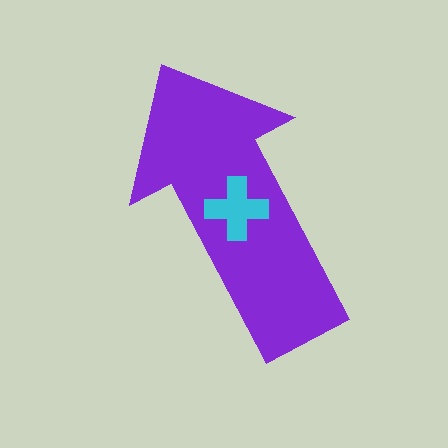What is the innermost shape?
The cyan cross.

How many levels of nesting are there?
2.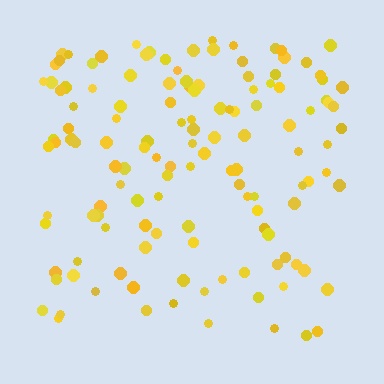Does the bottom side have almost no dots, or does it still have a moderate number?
Still a moderate number, just noticeably fewer than the top.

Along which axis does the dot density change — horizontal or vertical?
Vertical.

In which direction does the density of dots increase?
From bottom to top, with the top side densest.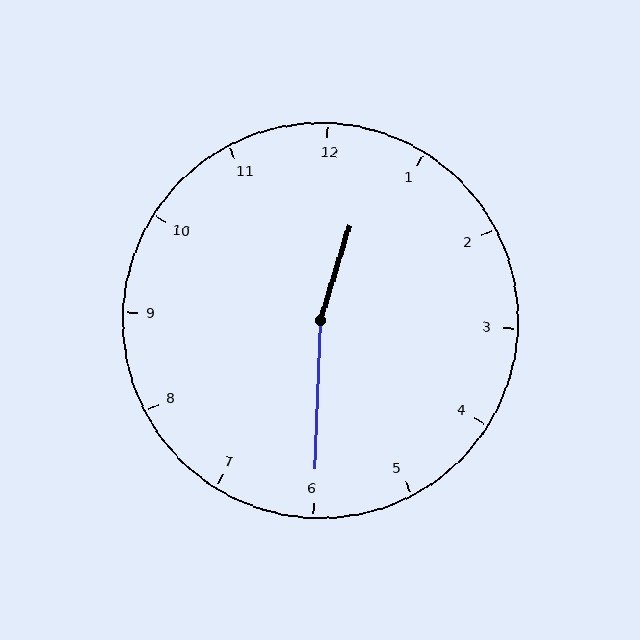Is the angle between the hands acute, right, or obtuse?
It is obtuse.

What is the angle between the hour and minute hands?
Approximately 165 degrees.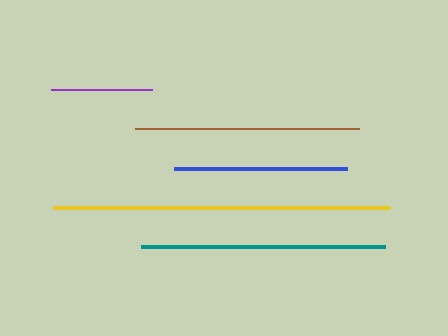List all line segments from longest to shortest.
From longest to shortest: yellow, teal, brown, blue, purple.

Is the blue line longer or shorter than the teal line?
The teal line is longer than the blue line.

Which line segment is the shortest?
The purple line is the shortest at approximately 100 pixels.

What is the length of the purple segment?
The purple segment is approximately 100 pixels long.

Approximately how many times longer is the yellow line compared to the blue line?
The yellow line is approximately 2.0 times the length of the blue line.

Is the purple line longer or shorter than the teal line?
The teal line is longer than the purple line.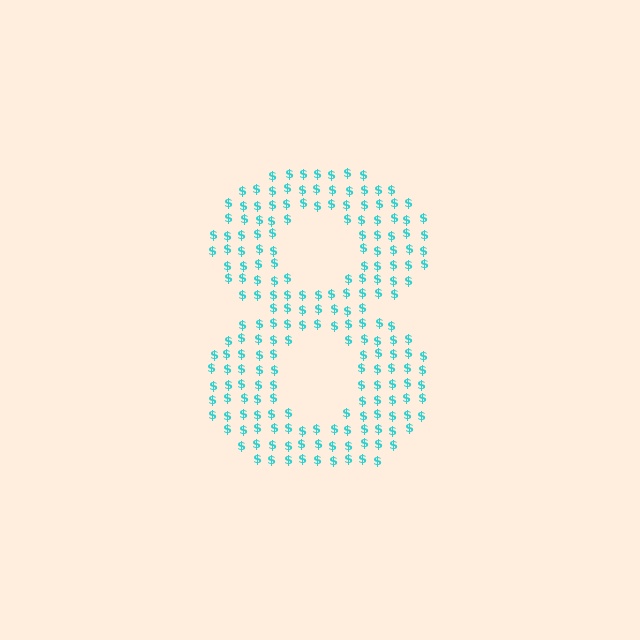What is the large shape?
The large shape is the digit 8.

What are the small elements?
The small elements are dollar signs.